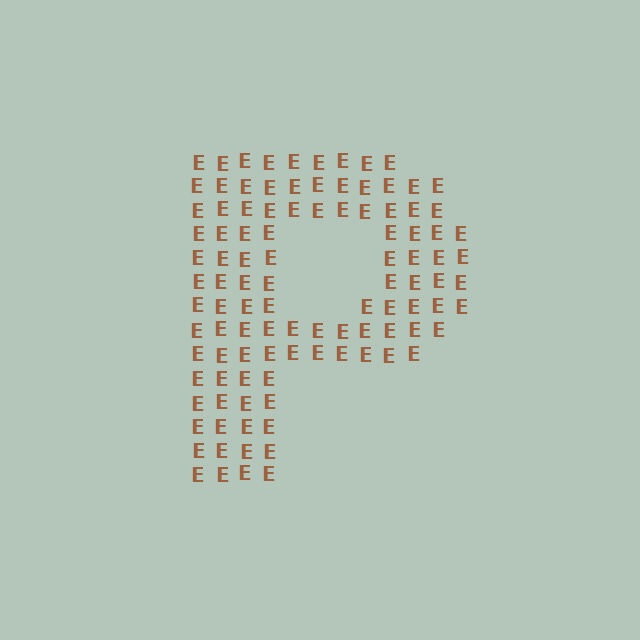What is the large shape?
The large shape is the letter P.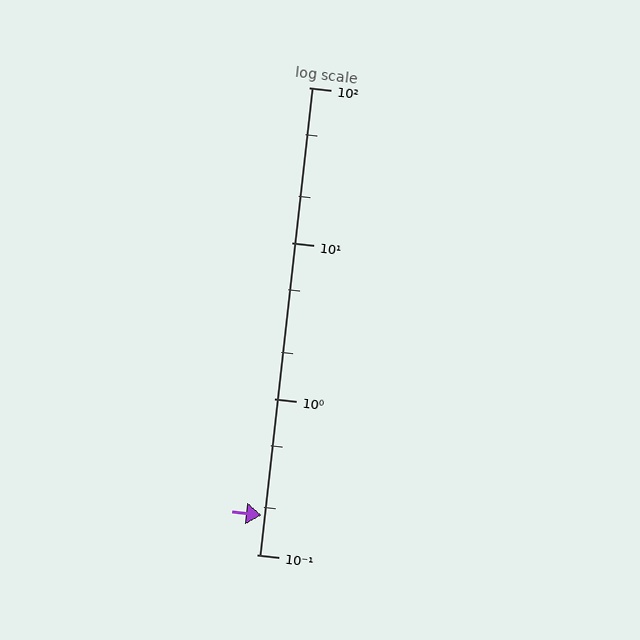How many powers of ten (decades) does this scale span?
The scale spans 3 decades, from 0.1 to 100.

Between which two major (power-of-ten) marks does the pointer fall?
The pointer is between 0.1 and 1.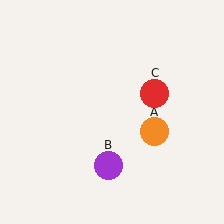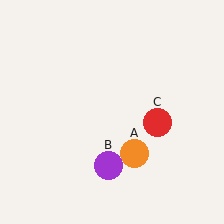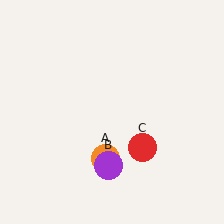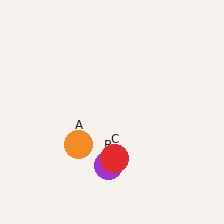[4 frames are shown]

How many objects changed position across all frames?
2 objects changed position: orange circle (object A), red circle (object C).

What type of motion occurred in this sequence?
The orange circle (object A), red circle (object C) rotated clockwise around the center of the scene.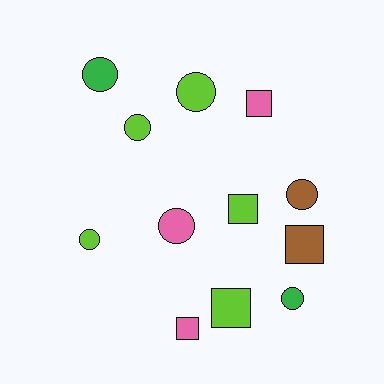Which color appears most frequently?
Lime, with 5 objects.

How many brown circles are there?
There is 1 brown circle.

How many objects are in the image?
There are 12 objects.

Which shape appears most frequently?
Circle, with 7 objects.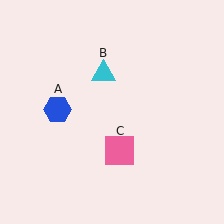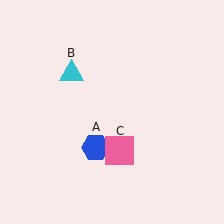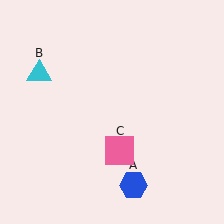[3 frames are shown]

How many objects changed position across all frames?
2 objects changed position: blue hexagon (object A), cyan triangle (object B).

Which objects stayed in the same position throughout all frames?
Pink square (object C) remained stationary.